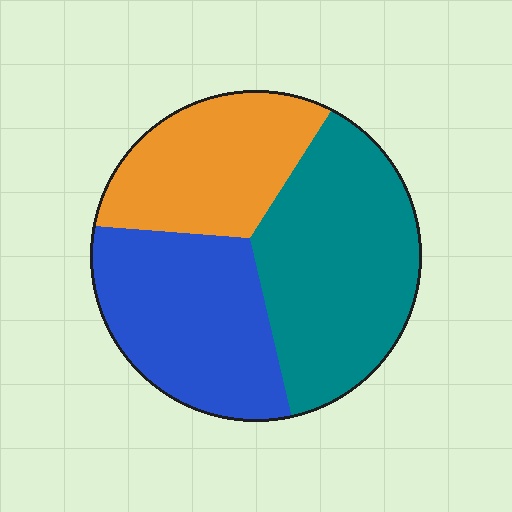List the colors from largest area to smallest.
From largest to smallest: teal, blue, orange.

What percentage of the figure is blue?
Blue covers roughly 35% of the figure.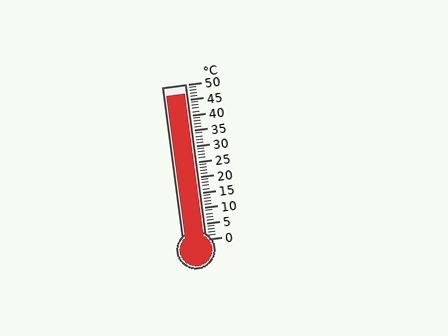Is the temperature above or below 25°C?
The temperature is above 25°C.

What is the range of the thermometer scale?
The thermometer scale ranges from 0°C to 50°C.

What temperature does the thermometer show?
The thermometer shows approximately 47°C.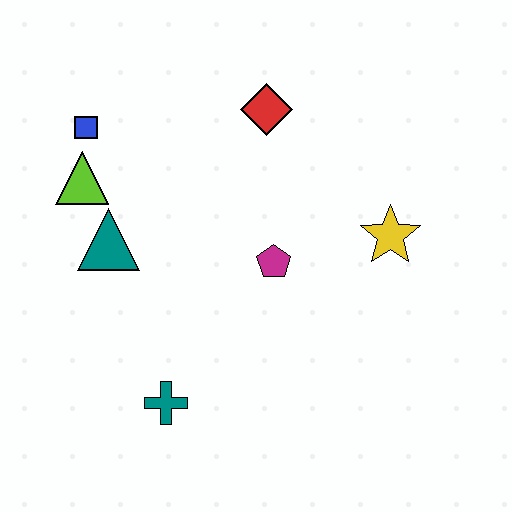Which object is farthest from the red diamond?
The teal cross is farthest from the red diamond.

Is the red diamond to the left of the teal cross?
No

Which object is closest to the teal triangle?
The lime triangle is closest to the teal triangle.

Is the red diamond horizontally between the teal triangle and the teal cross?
No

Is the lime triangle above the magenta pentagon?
Yes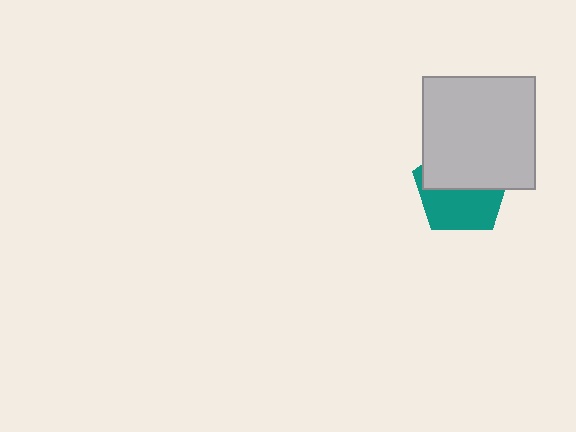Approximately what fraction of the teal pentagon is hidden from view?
Roughly 51% of the teal pentagon is hidden behind the light gray square.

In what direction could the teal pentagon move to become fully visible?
The teal pentagon could move down. That would shift it out from behind the light gray square entirely.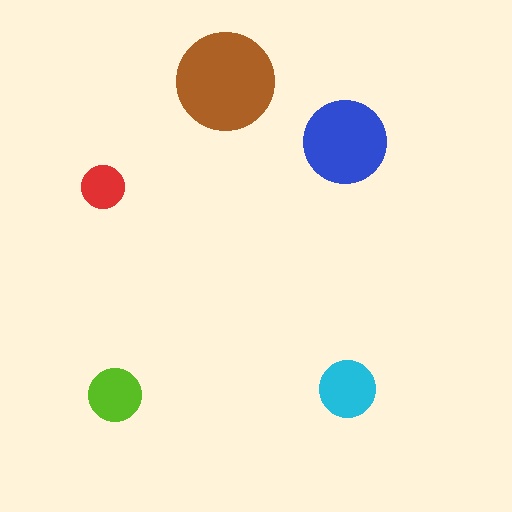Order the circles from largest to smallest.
the brown one, the blue one, the cyan one, the lime one, the red one.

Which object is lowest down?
The lime circle is bottommost.